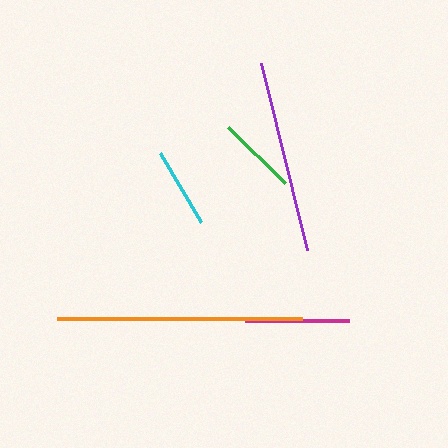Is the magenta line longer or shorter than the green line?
The magenta line is longer than the green line.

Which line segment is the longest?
The orange line is the longest at approximately 245 pixels.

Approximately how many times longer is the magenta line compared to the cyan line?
The magenta line is approximately 1.3 times the length of the cyan line.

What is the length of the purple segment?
The purple segment is approximately 194 pixels long.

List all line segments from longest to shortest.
From longest to shortest: orange, purple, magenta, cyan, green.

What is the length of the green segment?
The green segment is approximately 80 pixels long.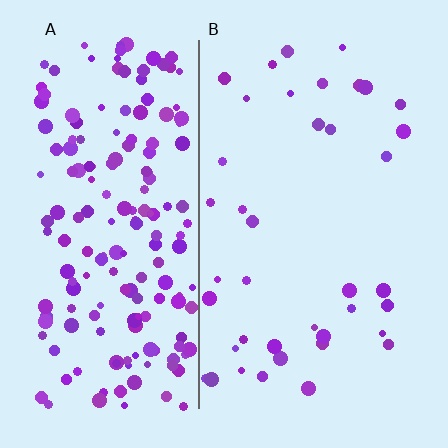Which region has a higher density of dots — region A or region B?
A (the left).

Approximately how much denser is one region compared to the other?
Approximately 4.7× — region A over region B.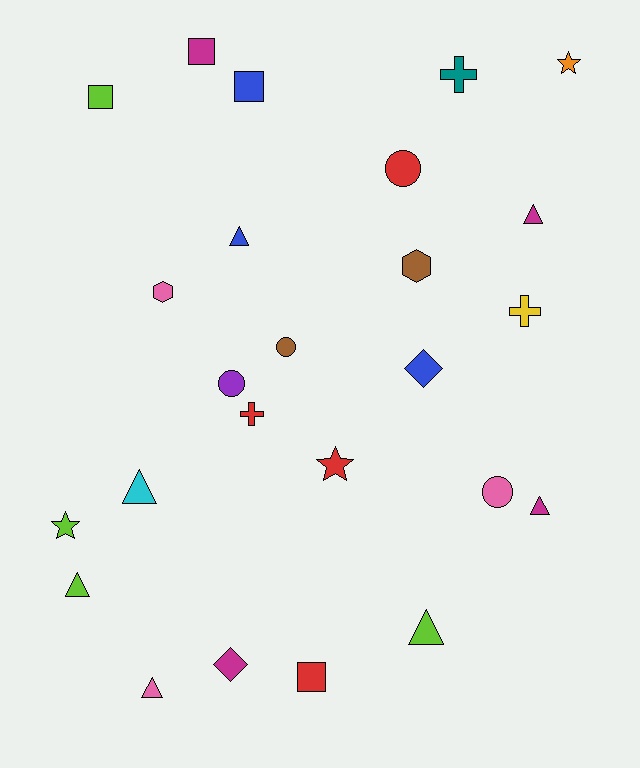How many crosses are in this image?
There are 3 crosses.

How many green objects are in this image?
There are no green objects.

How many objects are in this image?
There are 25 objects.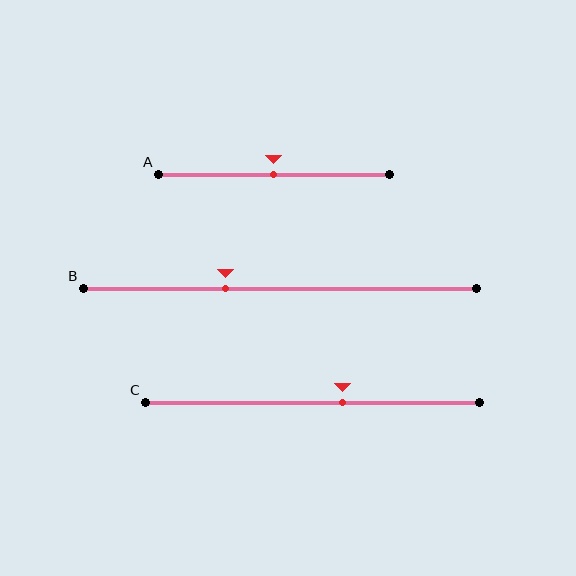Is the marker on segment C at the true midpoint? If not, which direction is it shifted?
No, the marker on segment C is shifted to the right by about 9% of the segment length.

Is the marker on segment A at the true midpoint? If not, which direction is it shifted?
Yes, the marker on segment A is at the true midpoint.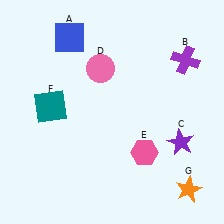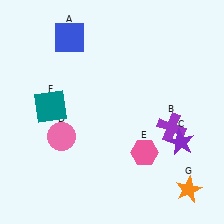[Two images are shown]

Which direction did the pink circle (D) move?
The pink circle (D) moved down.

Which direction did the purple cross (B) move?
The purple cross (B) moved down.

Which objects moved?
The objects that moved are: the purple cross (B), the pink circle (D).